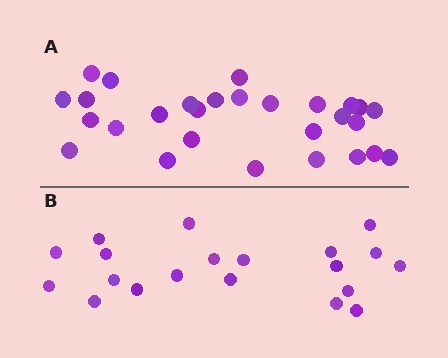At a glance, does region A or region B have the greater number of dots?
Region A (the top region) has more dots.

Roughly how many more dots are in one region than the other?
Region A has roughly 8 or so more dots than region B.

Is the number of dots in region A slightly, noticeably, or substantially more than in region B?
Region A has noticeably more, but not dramatically so. The ratio is roughly 1.4 to 1.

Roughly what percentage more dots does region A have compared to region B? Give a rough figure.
About 40% more.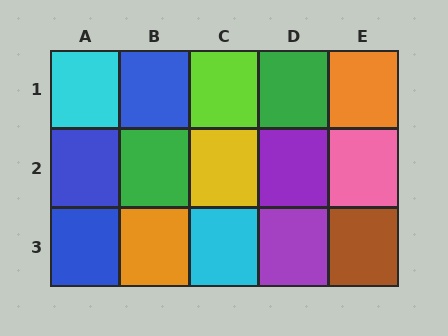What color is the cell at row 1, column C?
Lime.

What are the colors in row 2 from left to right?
Blue, green, yellow, purple, pink.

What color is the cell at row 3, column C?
Cyan.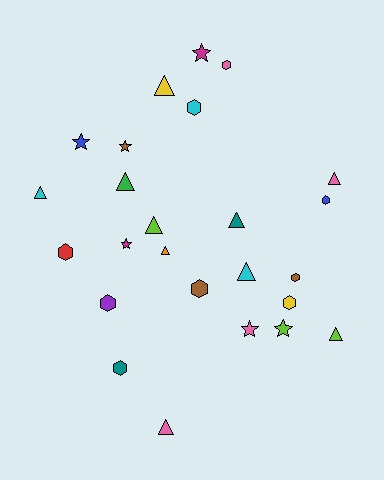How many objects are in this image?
There are 25 objects.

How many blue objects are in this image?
There are 2 blue objects.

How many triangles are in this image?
There are 10 triangles.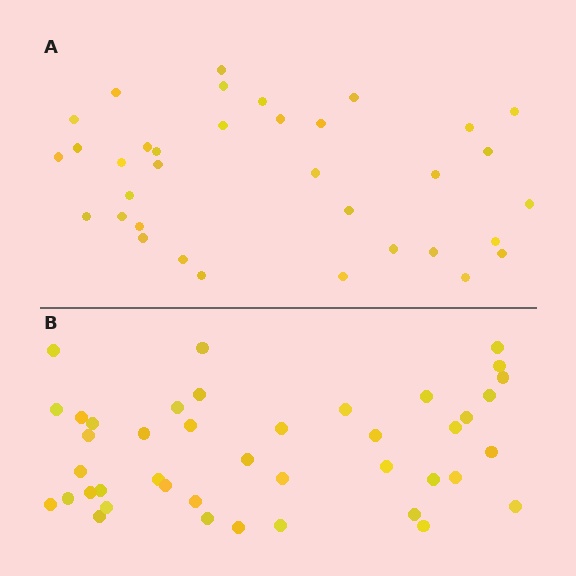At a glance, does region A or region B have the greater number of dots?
Region B (the bottom region) has more dots.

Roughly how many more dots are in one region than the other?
Region B has roughly 8 or so more dots than region A.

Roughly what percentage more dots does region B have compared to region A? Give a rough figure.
About 20% more.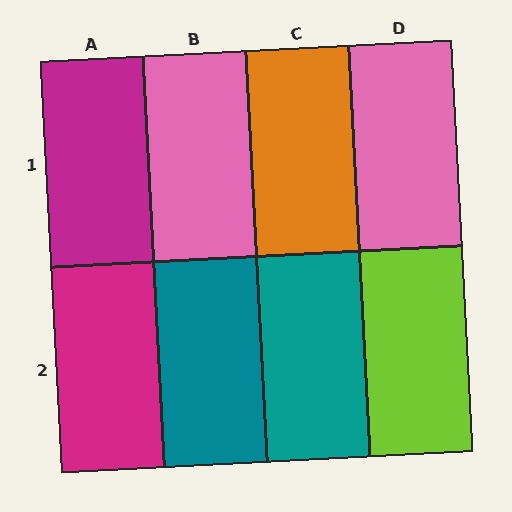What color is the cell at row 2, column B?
Teal.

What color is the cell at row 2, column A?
Magenta.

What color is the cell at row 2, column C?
Teal.